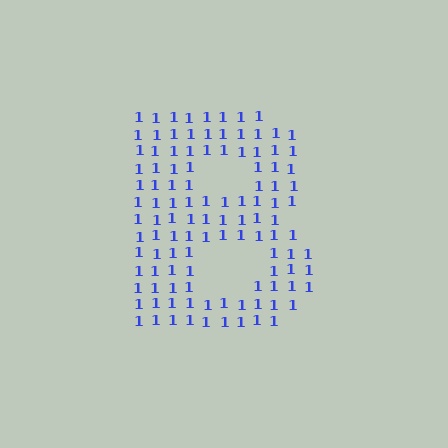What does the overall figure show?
The overall figure shows the letter B.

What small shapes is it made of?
It is made of small digit 1's.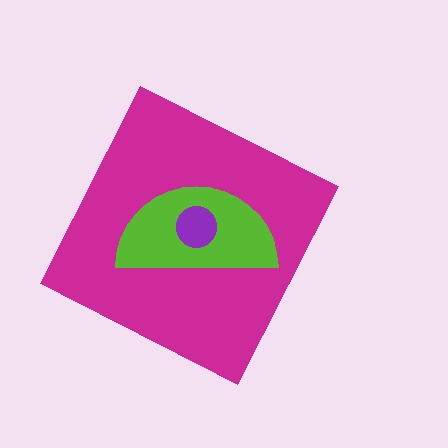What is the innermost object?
The purple circle.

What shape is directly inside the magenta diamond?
The lime semicircle.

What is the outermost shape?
The magenta diamond.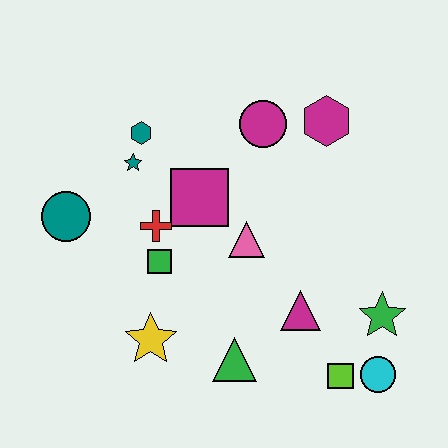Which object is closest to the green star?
The cyan circle is closest to the green star.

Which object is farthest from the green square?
The cyan circle is farthest from the green square.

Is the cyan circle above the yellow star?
No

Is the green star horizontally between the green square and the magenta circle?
No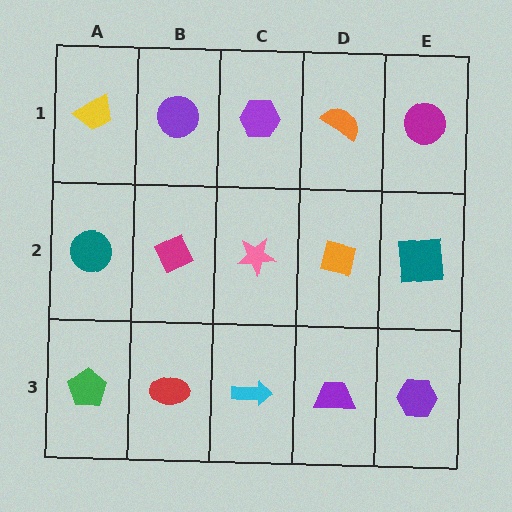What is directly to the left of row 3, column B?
A green pentagon.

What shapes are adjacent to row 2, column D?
An orange semicircle (row 1, column D), a purple trapezoid (row 3, column D), a pink star (row 2, column C), a teal square (row 2, column E).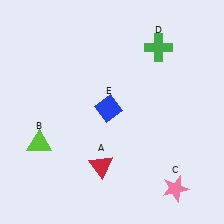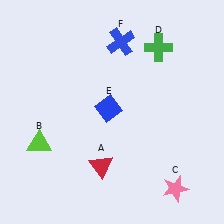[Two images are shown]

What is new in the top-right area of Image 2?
A blue cross (F) was added in the top-right area of Image 2.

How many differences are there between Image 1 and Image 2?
There is 1 difference between the two images.